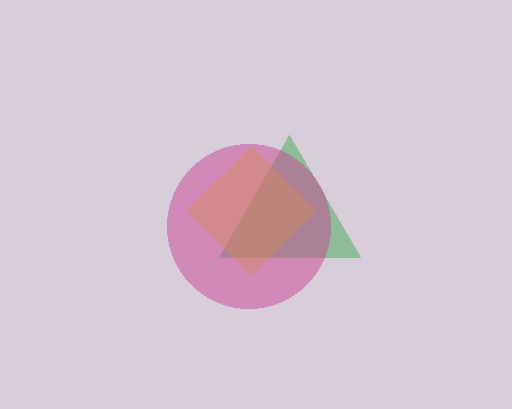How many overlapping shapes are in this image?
There are 3 overlapping shapes in the image.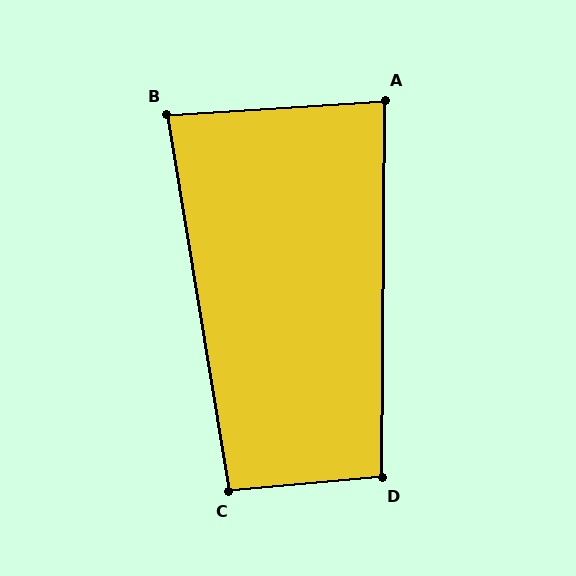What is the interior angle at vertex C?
Approximately 94 degrees (approximately right).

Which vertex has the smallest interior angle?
B, at approximately 84 degrees.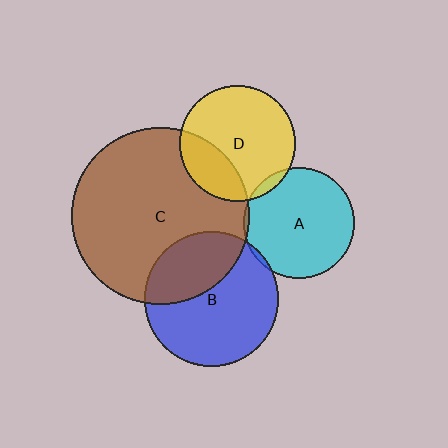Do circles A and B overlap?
Yes.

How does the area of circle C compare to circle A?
Approximately 2.6 times.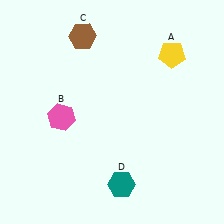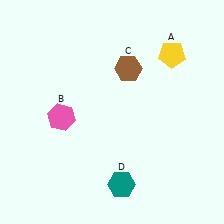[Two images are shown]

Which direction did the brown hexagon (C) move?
The brown hexagon (C) moved right.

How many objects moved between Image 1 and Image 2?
1 object moved between the two images.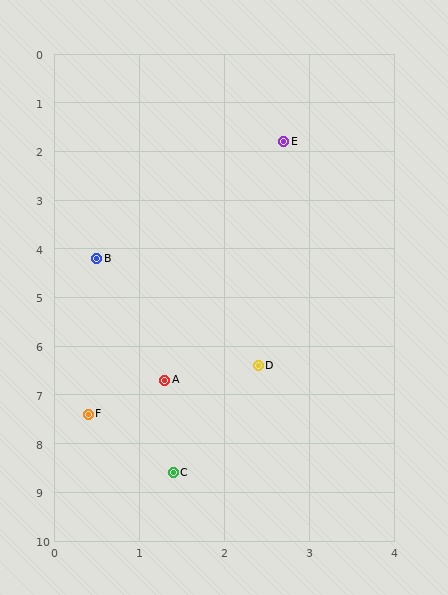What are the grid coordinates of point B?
Point B is at approximately (0.5, 4.2).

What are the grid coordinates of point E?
Point E is at approximately (2.7, 1.8).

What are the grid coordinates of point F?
Point F is at approximately (0.4, 7.4).